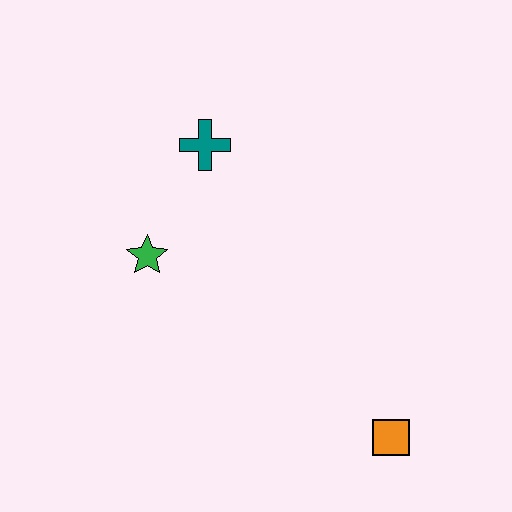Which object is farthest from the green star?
The orange square is farthest from the green star.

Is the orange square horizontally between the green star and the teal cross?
No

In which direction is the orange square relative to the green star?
The orange square is to the right of the green star.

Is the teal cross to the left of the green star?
No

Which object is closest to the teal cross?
The green star is closest to the teal cross.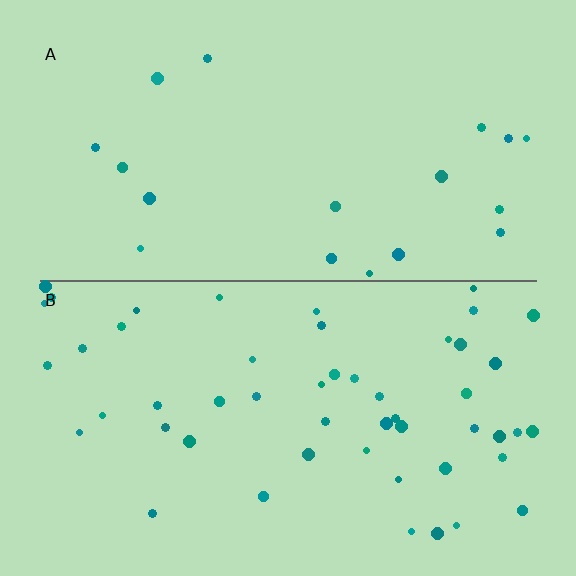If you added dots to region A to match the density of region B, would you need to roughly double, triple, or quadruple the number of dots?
Approximately triple.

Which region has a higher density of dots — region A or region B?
B (the bottom).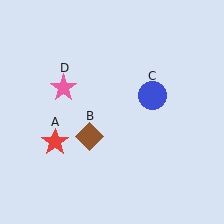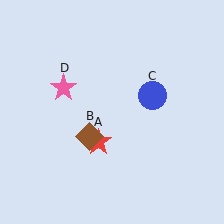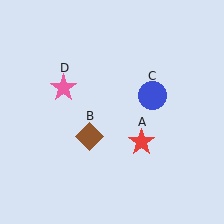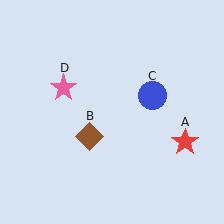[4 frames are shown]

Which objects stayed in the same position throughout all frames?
Brown diamond (object B) and blue circle (object C) and pink star (object D) remained stationary.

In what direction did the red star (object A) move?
The red star (object A) moved right.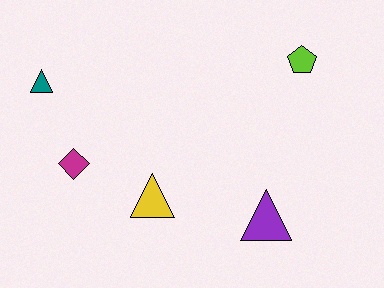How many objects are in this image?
There are 5 objects.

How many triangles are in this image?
There are 3 triangles.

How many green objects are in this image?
There are no green objects.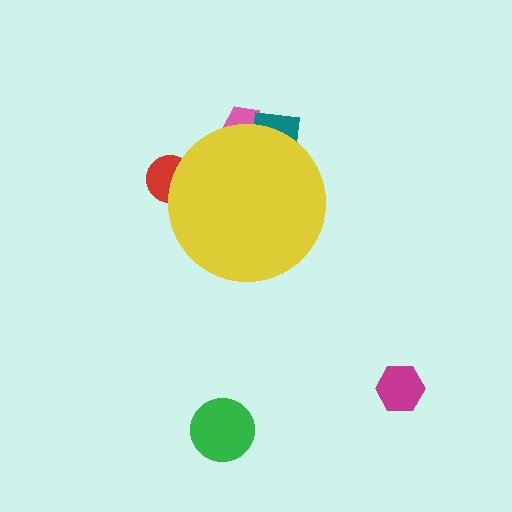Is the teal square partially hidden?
Yes, the teal square is partially hidden behind the yellow circle.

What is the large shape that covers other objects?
A yellow circle.